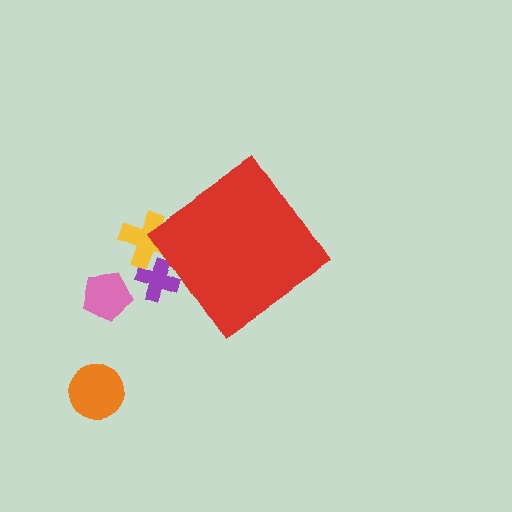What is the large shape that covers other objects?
A red diamond.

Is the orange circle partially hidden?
No, the orange circle is fully visible.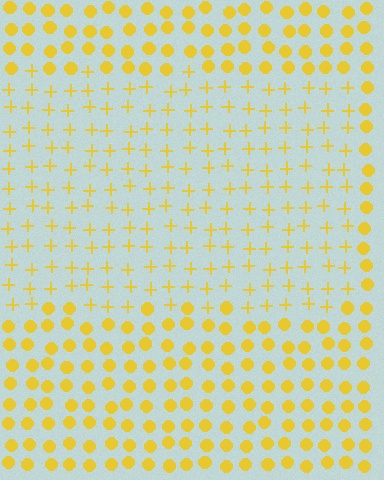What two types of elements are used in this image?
The image uses plus signs inside the rectangle region and circles outside it.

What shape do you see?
I see a rectangle.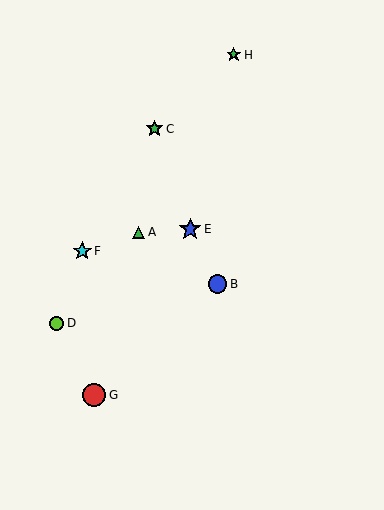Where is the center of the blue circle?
The center of the blue circle is at (217, 284).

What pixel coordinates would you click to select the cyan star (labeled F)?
Click at (82, 251) to select the cyan star F.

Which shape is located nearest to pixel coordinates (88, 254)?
The cyan star (labeled F) at (82, 251) is nearest to that location.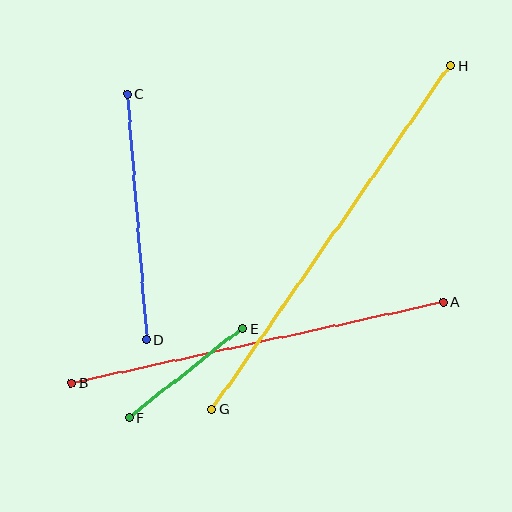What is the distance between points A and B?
The distance is approximately 381 pixels.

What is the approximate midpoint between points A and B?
The midpoint is at approximately (257, 343) pixels.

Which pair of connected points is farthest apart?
Points G and H are farthest apart.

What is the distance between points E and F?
The distance is approximately 144 pixels.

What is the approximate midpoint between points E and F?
The midpoint is at approximately (186, 373) pixels.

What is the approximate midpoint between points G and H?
The midpoint is at approximately (331, 237) pixels.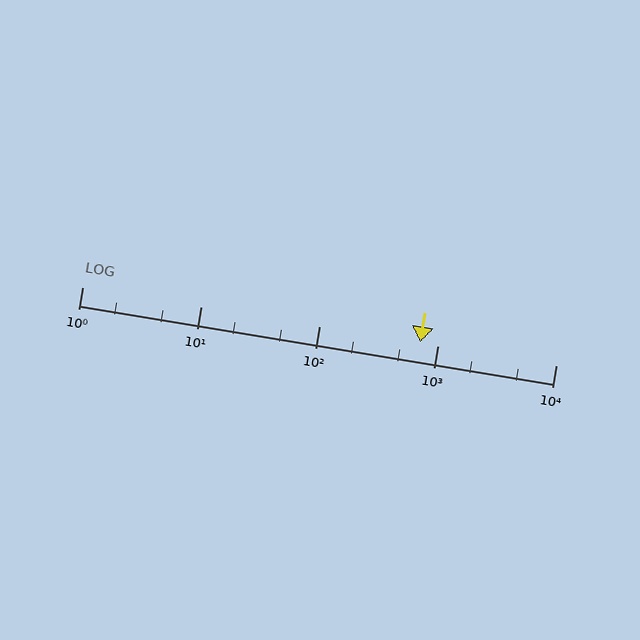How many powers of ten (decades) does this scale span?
The scale spans 4 decades, from 1 to 10000.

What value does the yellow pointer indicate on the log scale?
The pointer indicates approximately 720.